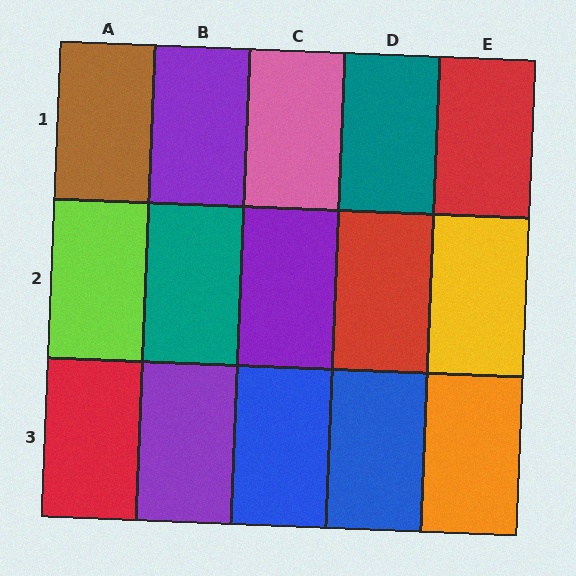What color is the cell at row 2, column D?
Red.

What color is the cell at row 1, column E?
Red.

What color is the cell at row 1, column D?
Teal.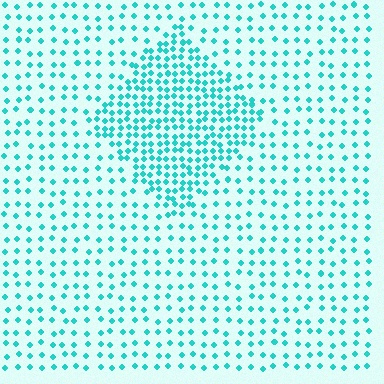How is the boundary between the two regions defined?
The boundary is defined by a change in element density (approximately 2.3x ratio). All elements are the same color, size, and shape.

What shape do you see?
I see a diamond.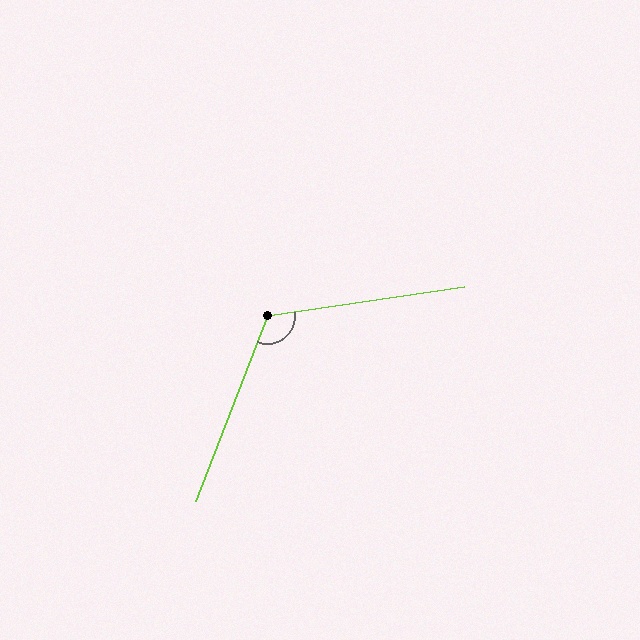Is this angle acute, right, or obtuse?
It is obtuse.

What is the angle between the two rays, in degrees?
Approximately 120 degrees.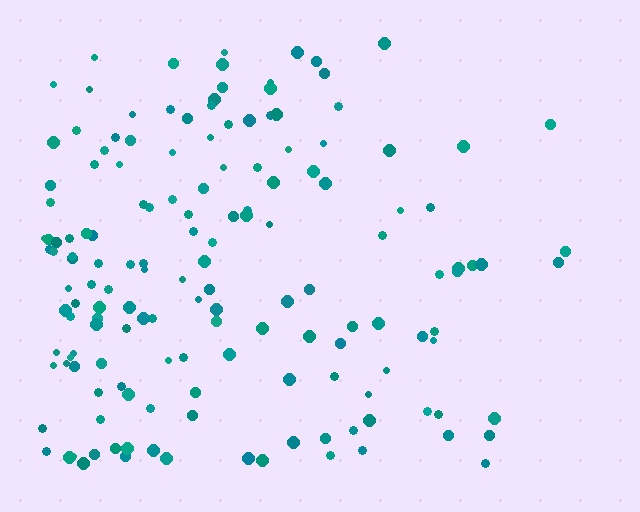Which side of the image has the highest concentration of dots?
The left.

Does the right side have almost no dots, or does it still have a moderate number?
Still a moderate number, just noticeably fewer than the left.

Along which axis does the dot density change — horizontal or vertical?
Horizontal.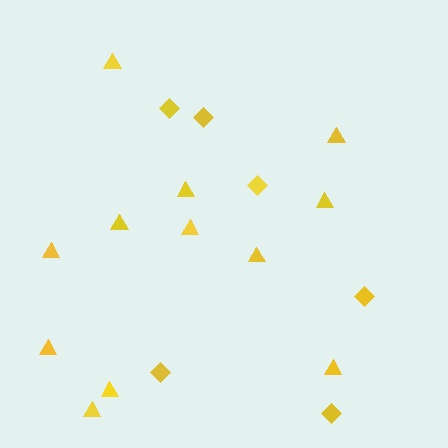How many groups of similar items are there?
There are 2 groups: one group of diamonds (6) and one group of triangles (12).